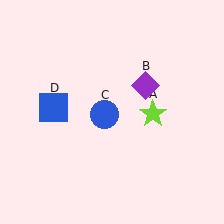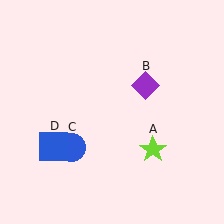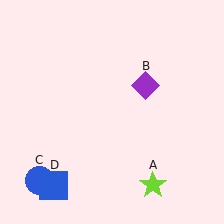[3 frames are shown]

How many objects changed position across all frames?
3 objects changed position: lime star (object A), blue circle (object C), blue square (object D).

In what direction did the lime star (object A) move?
The lime star (object A) moved down.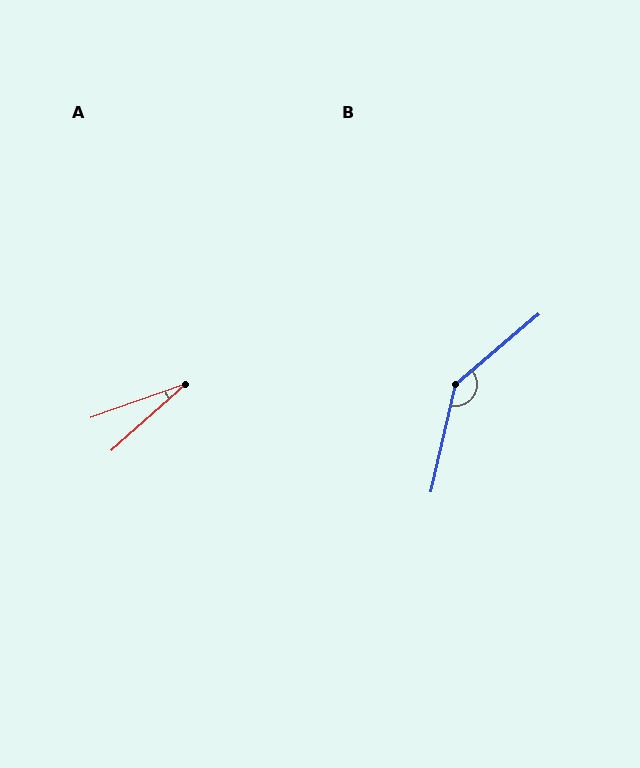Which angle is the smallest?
A, at approximately 22 degrees.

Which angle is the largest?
B, at approximately 143 degrees.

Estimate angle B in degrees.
Approximately 143 degrees.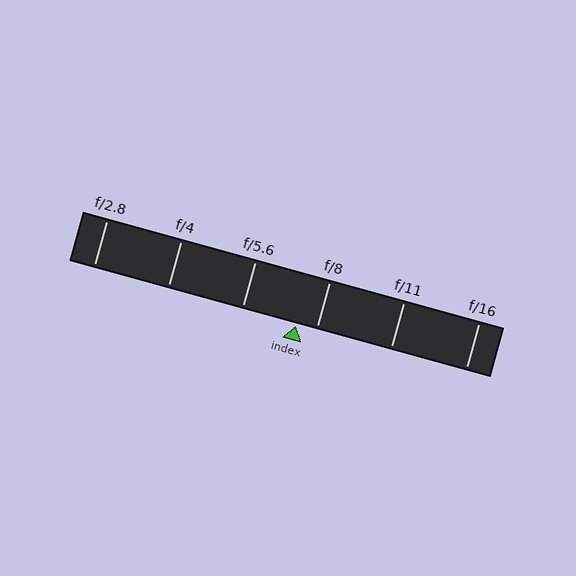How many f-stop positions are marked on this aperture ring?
There are 6 f-stop positions marked.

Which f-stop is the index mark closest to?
The index mark is closest to f/8.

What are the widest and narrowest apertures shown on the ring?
The widest aperture shown is f/2.8 and the narrowest is f/16.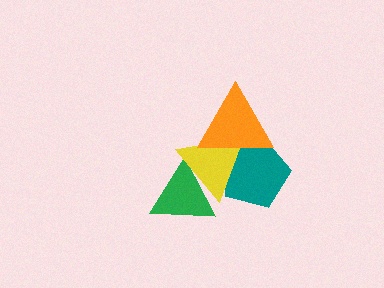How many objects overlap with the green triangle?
1 object overlaps with the green triangle.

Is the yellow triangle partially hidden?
Yes, it is partially covered by another shape.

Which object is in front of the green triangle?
The yellow triangle is in front of the green triangle.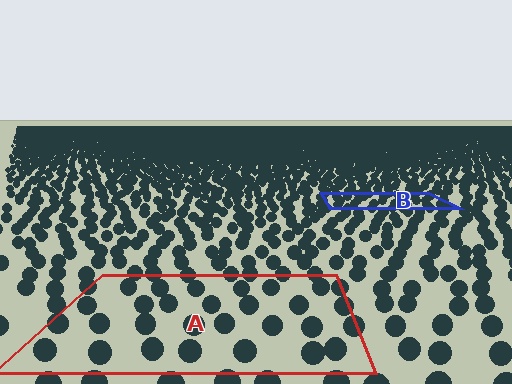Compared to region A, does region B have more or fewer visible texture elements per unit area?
Region B has more texture elements per unit area — they are packed more densely because it is farther away.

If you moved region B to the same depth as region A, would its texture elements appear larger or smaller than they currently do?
They would appear larger. At a closer depth, the same texture elements are projected at a bigger on-screen size.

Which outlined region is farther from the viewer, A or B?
Region B is farther from the viewer — the texture elements inside it appear smaller and more densely packed.